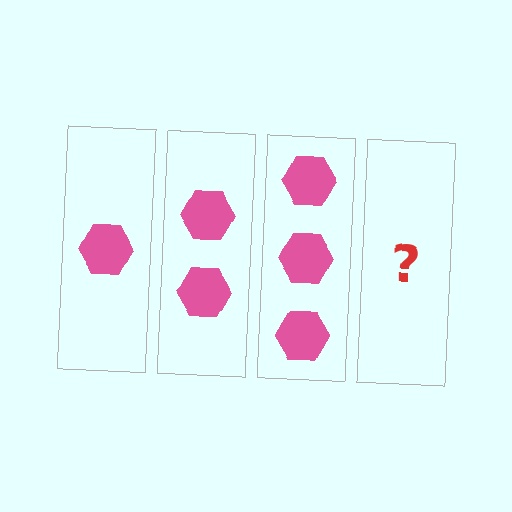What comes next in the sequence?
The next element should be 4 hexagons.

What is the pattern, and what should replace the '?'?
The pattern is that each step adds one more hexagon. The '?' should be 4 hexagons.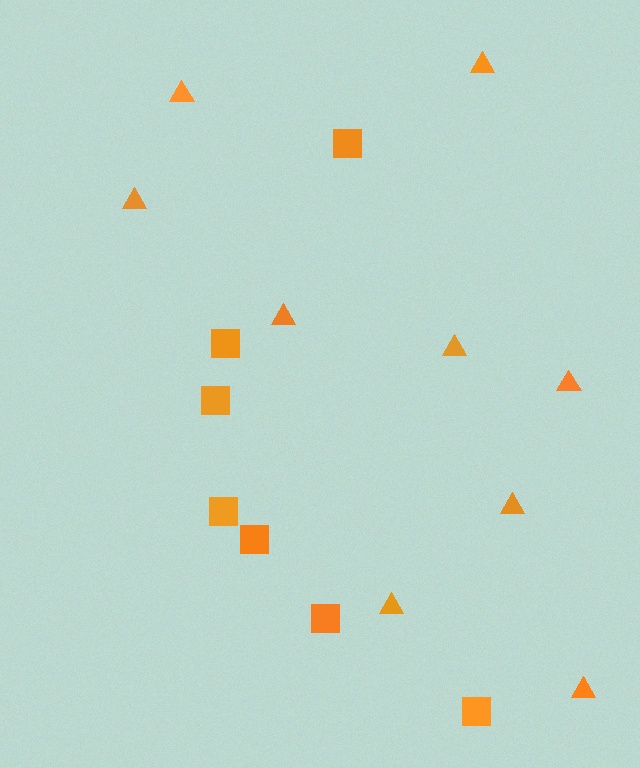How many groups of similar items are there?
There are 2 groups: one group of triangles (9) and one group of squares (7).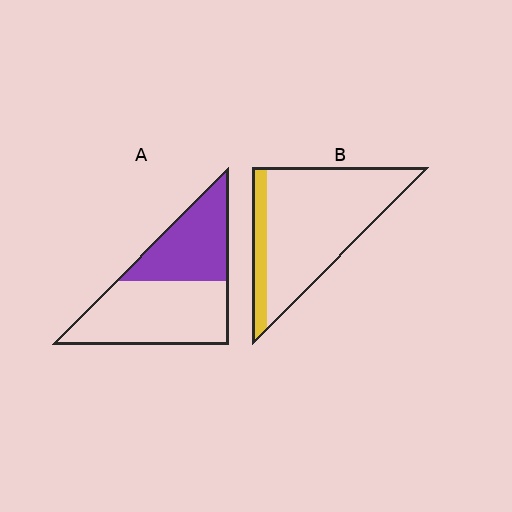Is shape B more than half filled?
No.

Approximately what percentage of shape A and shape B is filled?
A is approximately 40% and B is approximately 15%.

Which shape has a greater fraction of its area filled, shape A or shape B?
Shape A.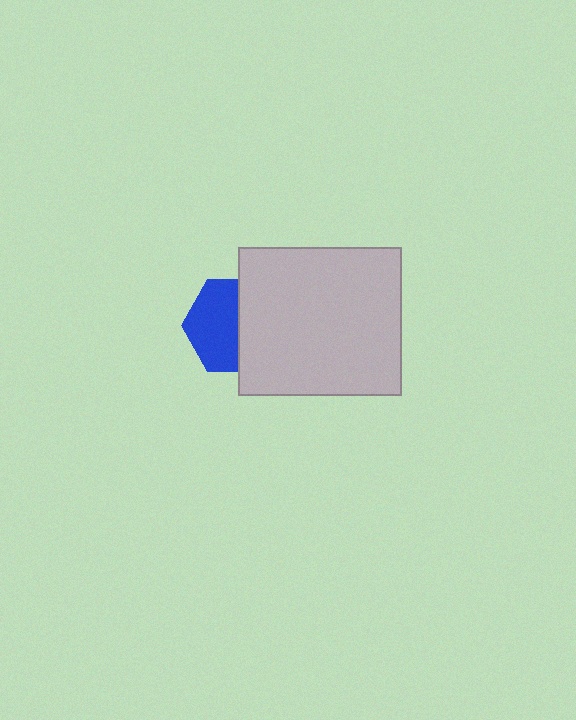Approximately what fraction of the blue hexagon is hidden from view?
Roughly 46% of the blue hexagon is hidden behind the light gray rectangle.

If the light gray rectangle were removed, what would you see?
You would see the complete blue hexagon.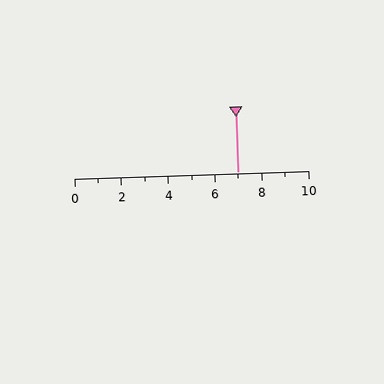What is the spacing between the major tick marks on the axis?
The major ticks are spaced 2 apart.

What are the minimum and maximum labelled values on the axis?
The axis runs from 0 to 10.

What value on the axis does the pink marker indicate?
The marker indicates approximately 7.